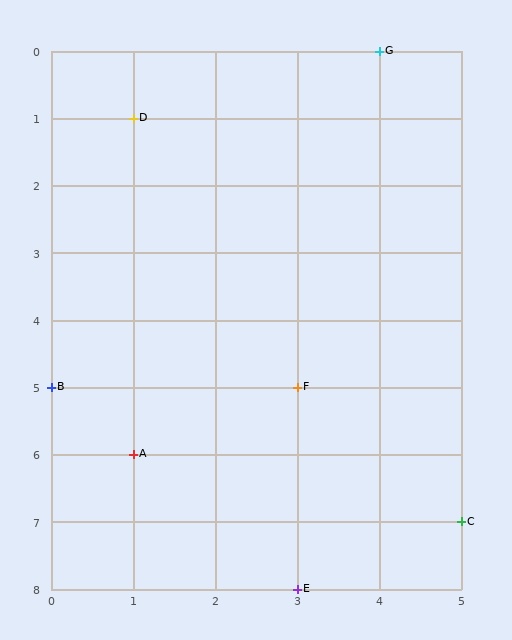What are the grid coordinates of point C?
Point C is at grid coordinates (5, 7).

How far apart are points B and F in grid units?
Points B and F are 3 columns apart.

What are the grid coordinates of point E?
Point E is at grid coordinates (3, 8).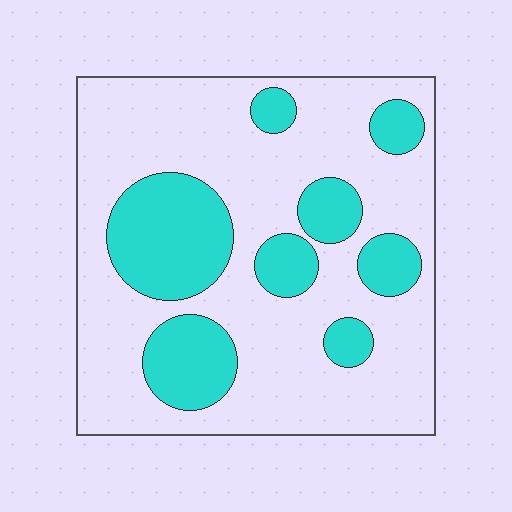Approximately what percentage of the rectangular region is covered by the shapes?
Approximately 30%.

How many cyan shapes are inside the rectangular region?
8.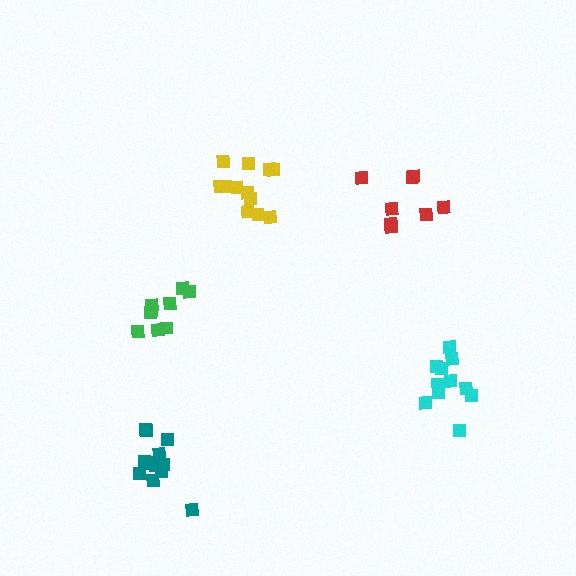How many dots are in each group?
Group 1: 13 dots, Group 2: 11 dots, Group 3: 9 dots, Group 4: 8 dots, Group 5: 12 dots (53 total).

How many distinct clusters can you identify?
There are 5 distinct clusters.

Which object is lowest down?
The teal cluster is bottommost.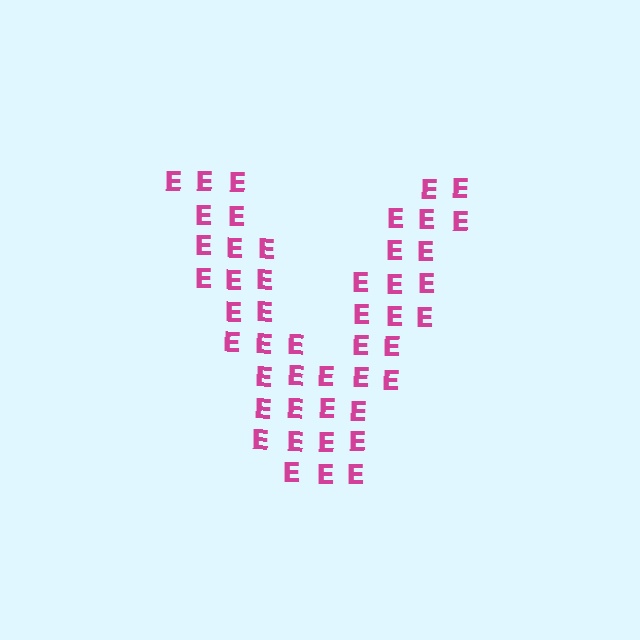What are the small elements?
The small elements are letter E's.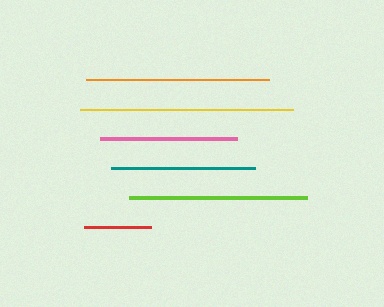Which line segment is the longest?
The yellow line is the longest at approximately 214 pixels.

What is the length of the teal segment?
The teal segment is approximately 144 pixels long.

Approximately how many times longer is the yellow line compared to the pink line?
The yellow line is approximately 1.6 times the length of the pink line.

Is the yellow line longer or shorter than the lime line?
The yellow line is longer than the lime line.